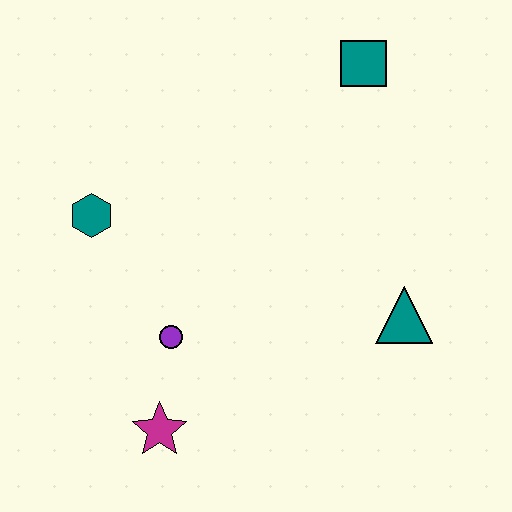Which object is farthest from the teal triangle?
The teal hexagon is farthest from the teal triangle.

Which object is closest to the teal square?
The teal triangle is closest to the teal square.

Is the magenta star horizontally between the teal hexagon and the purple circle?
Yes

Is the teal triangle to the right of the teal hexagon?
Yes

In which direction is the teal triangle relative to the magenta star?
The teal triangle is to the right of the magenta star.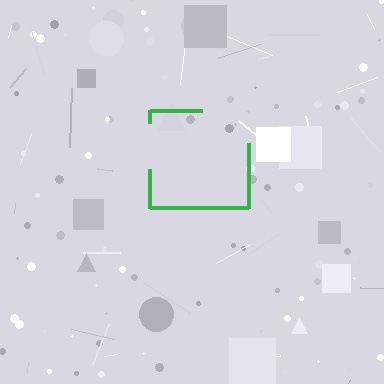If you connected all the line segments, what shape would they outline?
They would outline a square.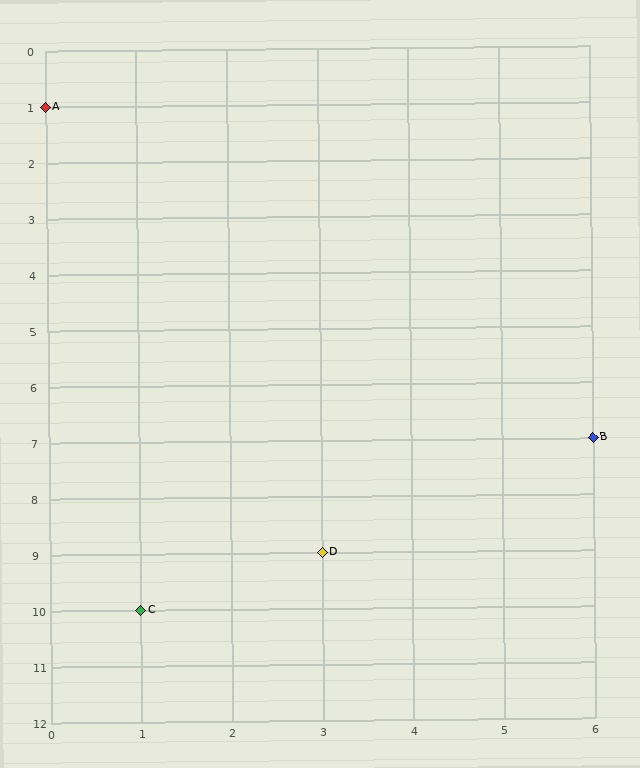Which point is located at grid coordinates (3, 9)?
Point D is at (3, 9).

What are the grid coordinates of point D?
Point D is at grid coordinates (3, 9).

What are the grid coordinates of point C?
Point C is at grid coordinates (1, 10).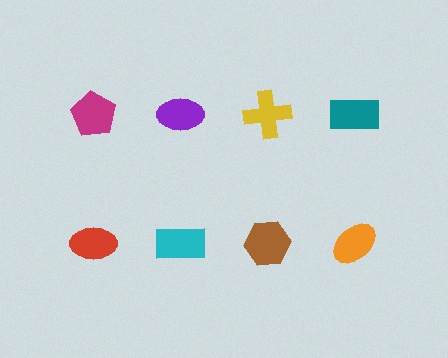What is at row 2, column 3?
A brown hexagon.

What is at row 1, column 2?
A purple ellipse.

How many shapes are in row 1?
4 shapes.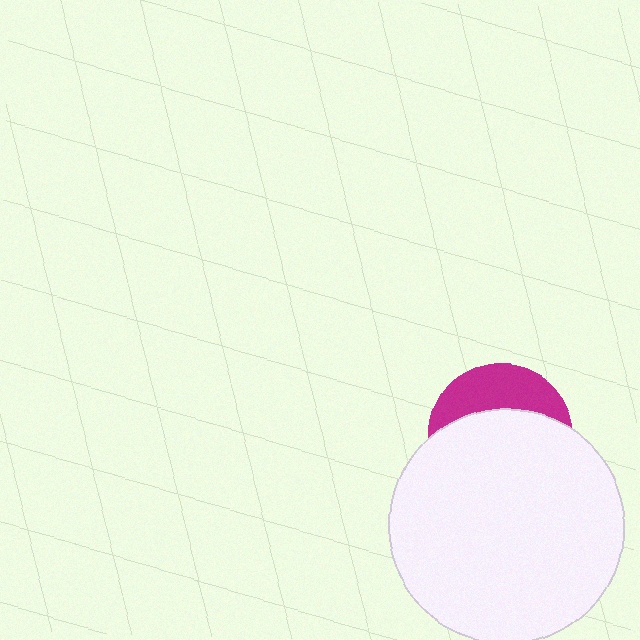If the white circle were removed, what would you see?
You would see the complete magenta circle.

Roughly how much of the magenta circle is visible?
A small part of it is visible (roughly 33%).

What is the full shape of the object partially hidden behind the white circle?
The partially hidden object is a magenta circle.